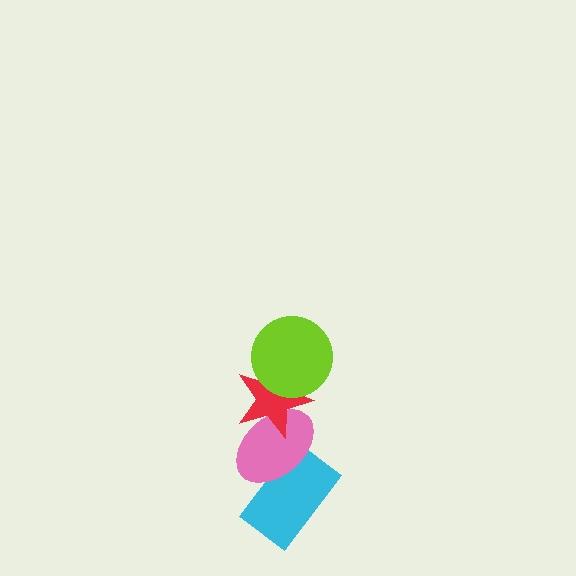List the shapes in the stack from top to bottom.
From top to bottom: the lime circle, the red star, the pink ellipse, the cyan rectangle.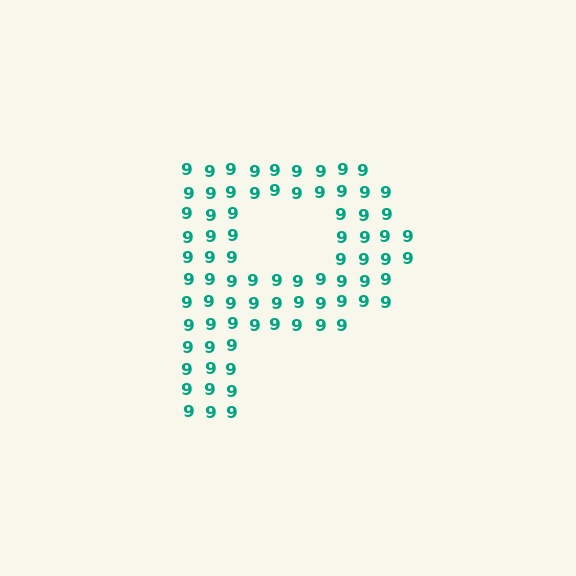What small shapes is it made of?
It is made of small digit 9's.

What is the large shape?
The large shape is the letter P.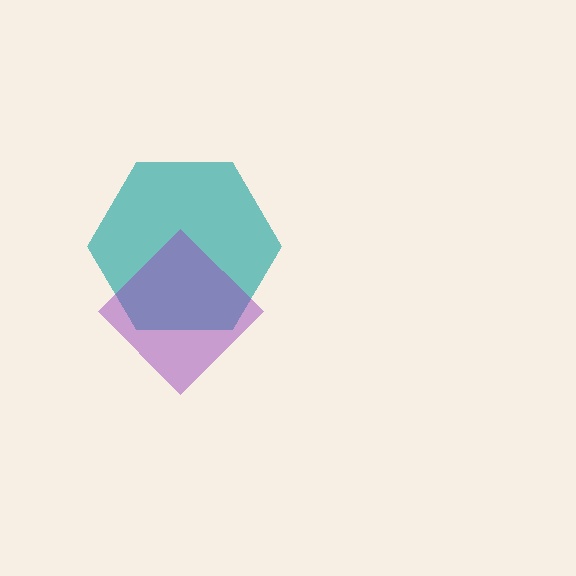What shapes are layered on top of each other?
The layered shapes are: a teal hexagon, a purple diamond.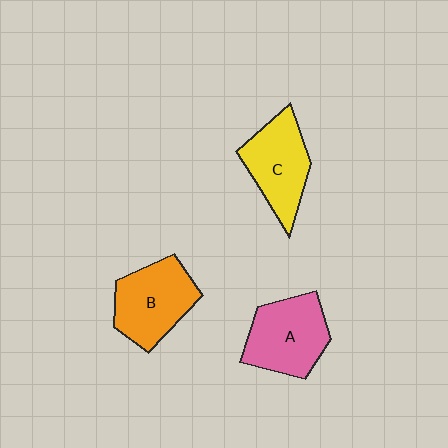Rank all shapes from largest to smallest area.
From largest to smallest: A (pink), B (orange), C (yellow).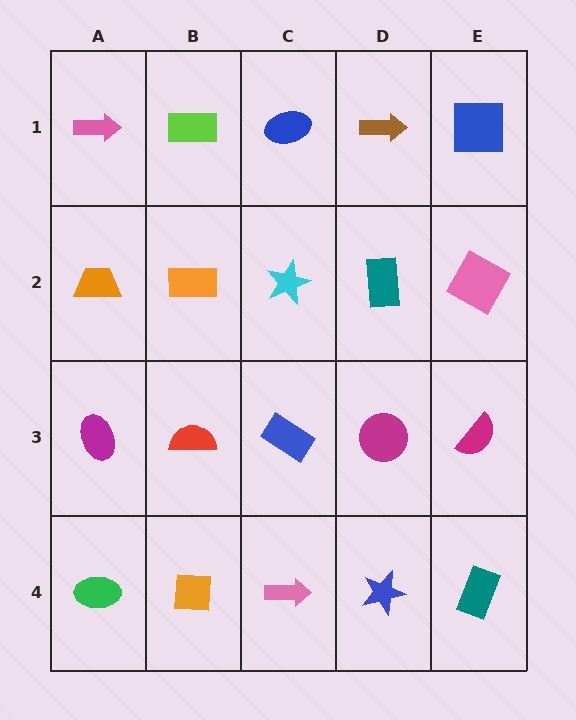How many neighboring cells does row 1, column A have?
2.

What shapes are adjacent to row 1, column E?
A pink square (row 2, column E), a brown arrow (row 1, column D).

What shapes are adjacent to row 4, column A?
A magenta ellipse (row 3, column A), an orange square (row 4, column B).